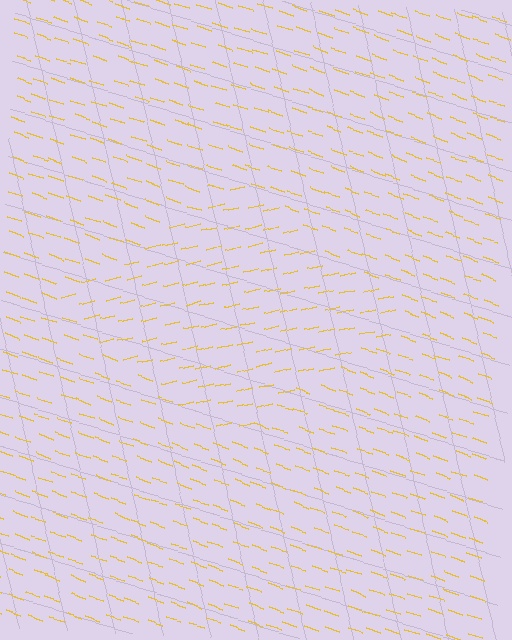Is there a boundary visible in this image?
Yes, there is a texture boundary formed by a change in line orientation.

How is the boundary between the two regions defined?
The boundary is defined purely by a change in line orientation (approximately 32 degrees difference). All lines are the same color and thickness.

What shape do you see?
I see a diamond.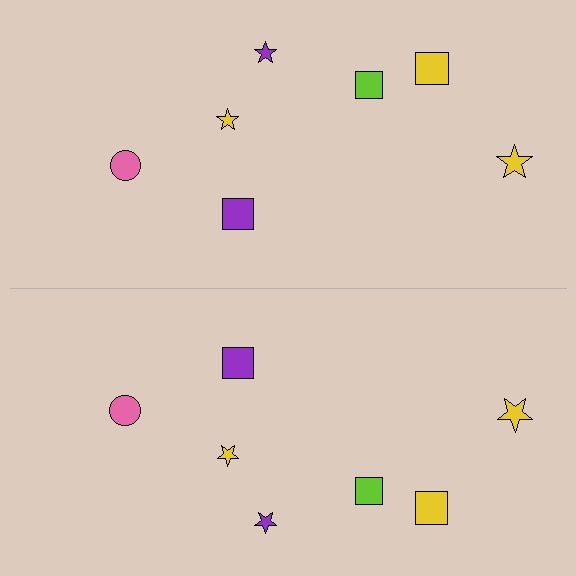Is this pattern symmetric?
Yes, this pattern has bilateral (reflection) symmetry.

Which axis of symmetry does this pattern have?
The pattern has a horizontal axis of symmetry running through the center of the image.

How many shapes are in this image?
There are 14 shapes in this image.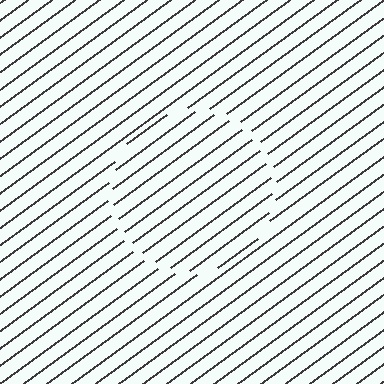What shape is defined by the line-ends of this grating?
An illusory circle. The interior of the shape contains the same grating, shifted by half a period — the contour is defined by the phase discontinuity where line-ends from the inner and outer gratings abut.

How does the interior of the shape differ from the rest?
The interior of the shape contains the same grating, shifted by half a period — the contour is defined by the phase discontinuity where line-ends from the inner and outer gratings abut.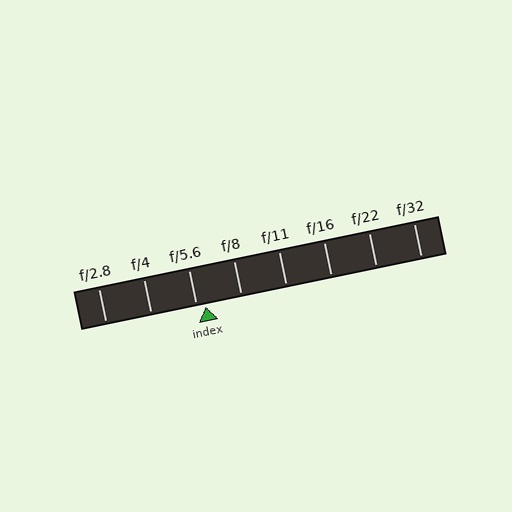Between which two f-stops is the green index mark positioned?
The index mark is between f/5.6 and f/8.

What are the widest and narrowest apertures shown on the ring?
The widest aperture shown is f/2.8 and the narrowest is f/32.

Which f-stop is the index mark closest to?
The index mark is closest to f/5.6.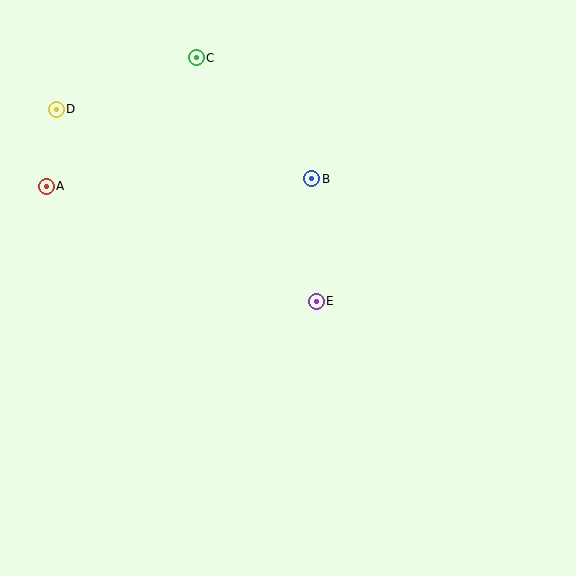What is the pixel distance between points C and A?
The distance between C and A is 198 pixels.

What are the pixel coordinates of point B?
Point B is at (312, 179).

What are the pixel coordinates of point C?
Point C is at (196, 58).